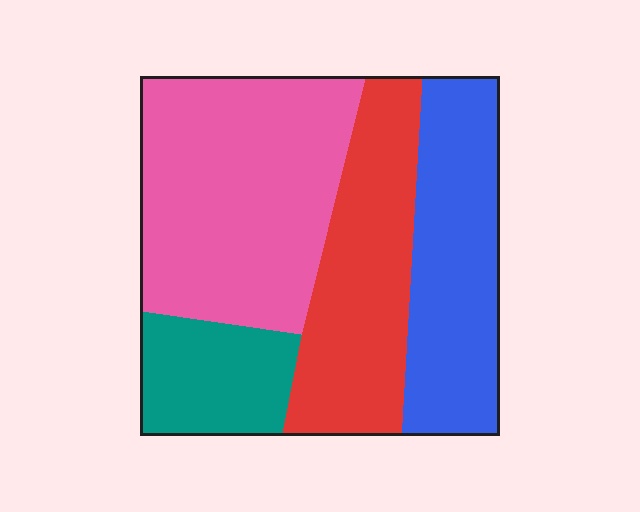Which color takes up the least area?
Teal, at roughly 15%.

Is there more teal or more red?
Red.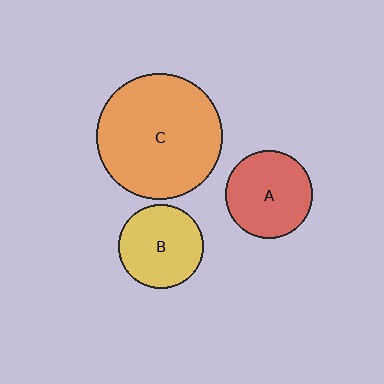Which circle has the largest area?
Circle C (orange).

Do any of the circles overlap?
No, none of the circles overlap.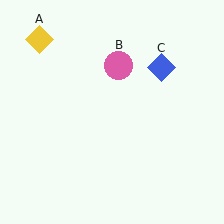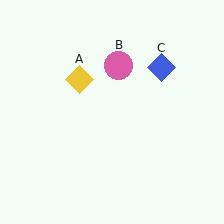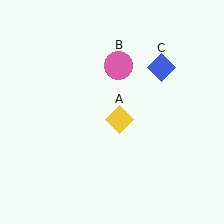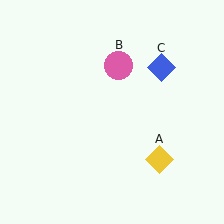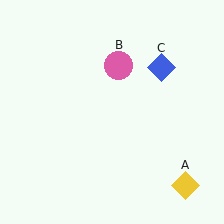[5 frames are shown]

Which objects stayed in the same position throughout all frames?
Pink circle (object B) and blue diamond (object C) remained stationary.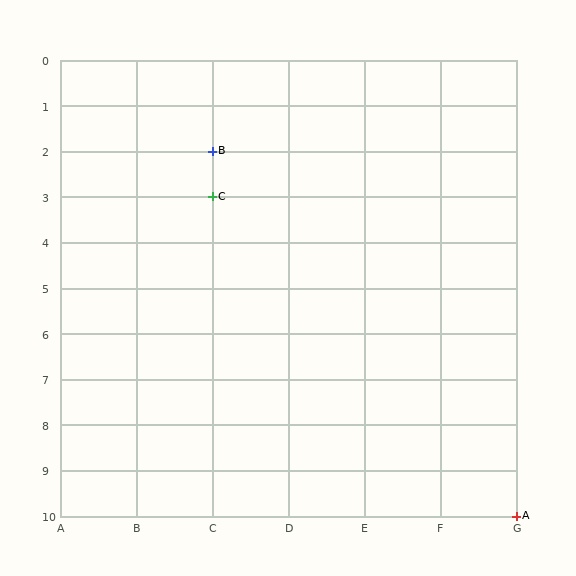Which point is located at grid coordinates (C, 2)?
Point B is at (C, 2).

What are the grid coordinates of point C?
Point C is at grid coordinates (C, 3).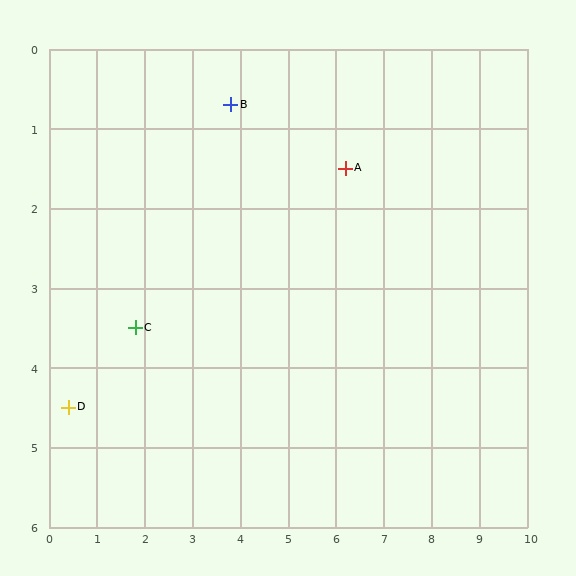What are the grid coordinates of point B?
Point B is at approximately (3.8, 0.7).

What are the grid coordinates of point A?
Point A is at approximately (6.2, 1.5).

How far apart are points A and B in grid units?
Points A and B are about 2.5 grid units apart.